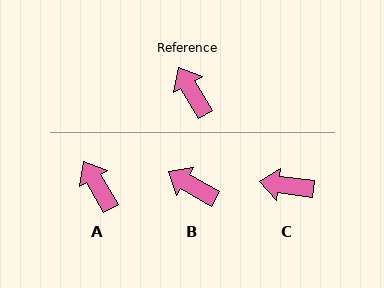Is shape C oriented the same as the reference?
No, it is off by about 52 degrees.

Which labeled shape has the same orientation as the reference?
A.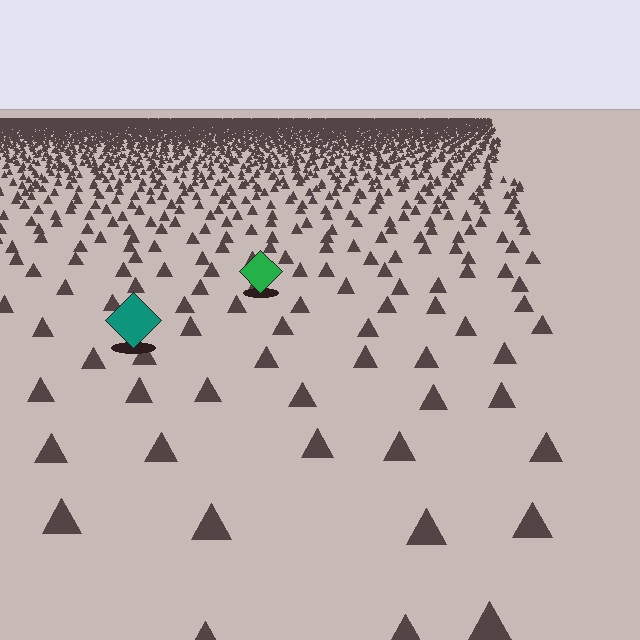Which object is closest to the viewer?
The teal diamond is closest. The texture marks near it are larger and more spread out.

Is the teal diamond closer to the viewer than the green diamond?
Yes. The teal diamond is closer — you can tell from the texture gradient: the ground texture is coarser near it.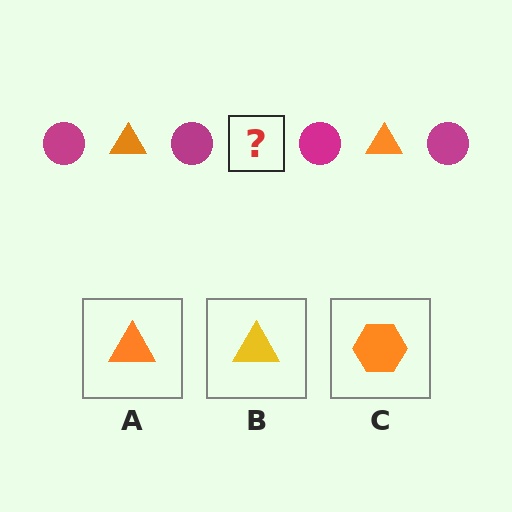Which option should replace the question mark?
Option A.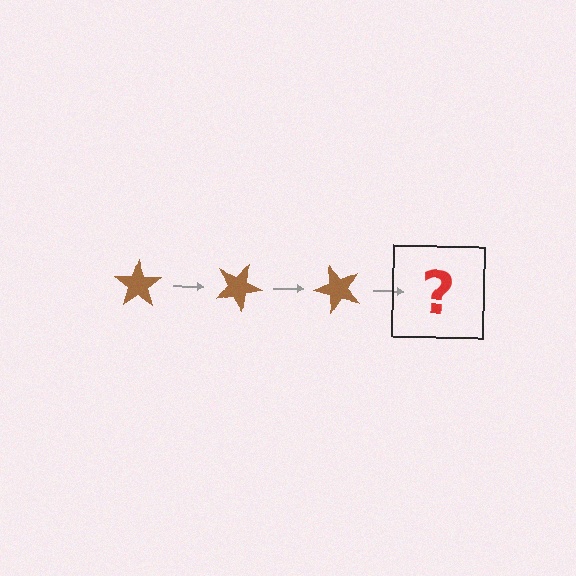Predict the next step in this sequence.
The next step is a brown star rotated 75 degrees.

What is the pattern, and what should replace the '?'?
The pattern is that the star rotates 25 degrees each step. The '?' should be a brown star rotated 75 degrees.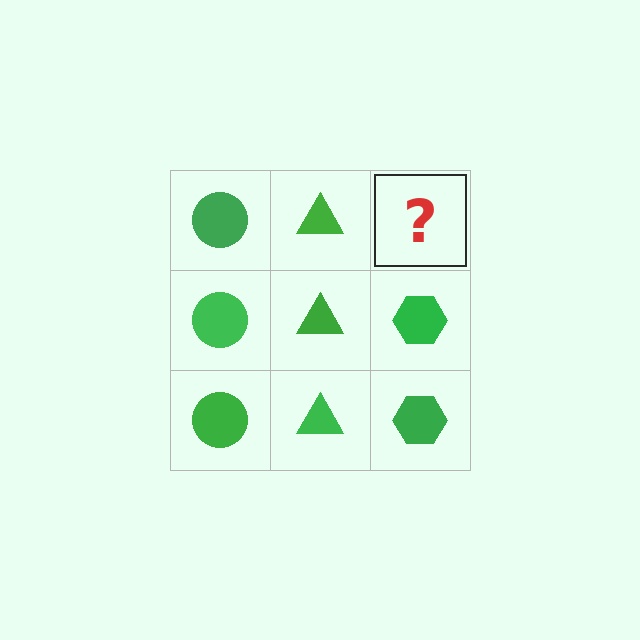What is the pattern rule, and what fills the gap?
The rule is that each column has a consistent shape. The gap should be filled with a green hexagon.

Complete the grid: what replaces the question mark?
The question mark should be replaced with a green hexagon.